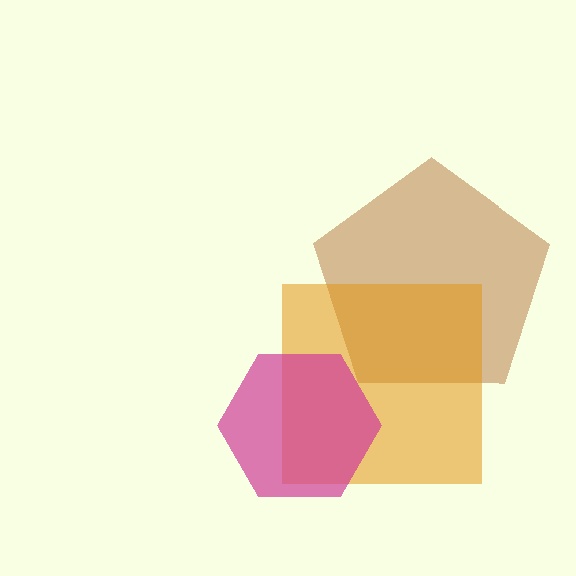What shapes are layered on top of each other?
The layered shapes are: a brown pentagon, an orange square, a magenta hexagon.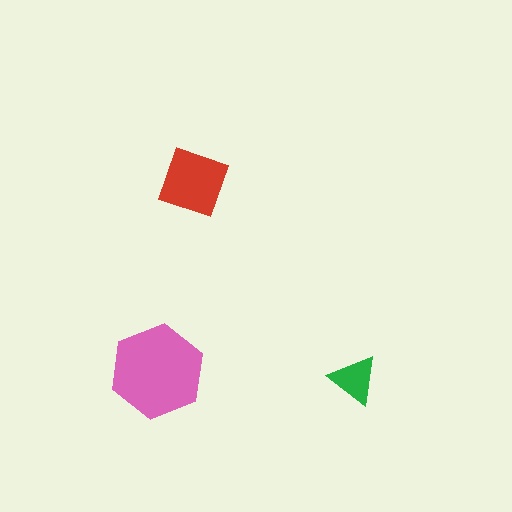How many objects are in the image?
There are 3 objects in the image.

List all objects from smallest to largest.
The green triangle, the red diamond, the pink hexagon.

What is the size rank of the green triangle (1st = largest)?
3rd.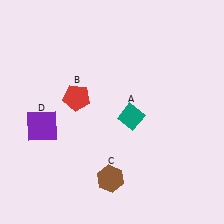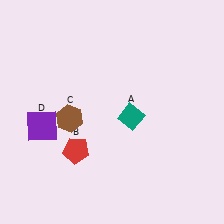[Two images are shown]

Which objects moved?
The objects that moved are: the red pentagon (B), the brown hexagon (C).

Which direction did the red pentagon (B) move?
The red pentagon (B) moved down.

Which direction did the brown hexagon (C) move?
The brown hexagon (C) moved up.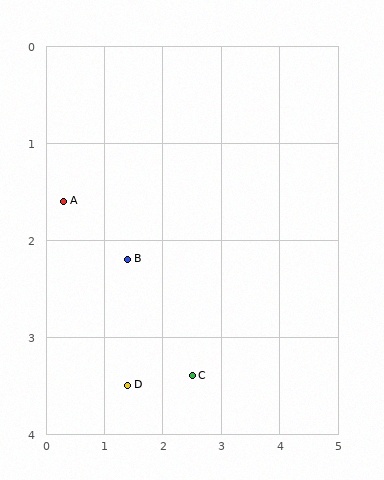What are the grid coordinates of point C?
Point C is at approximately (2.5, 3.4).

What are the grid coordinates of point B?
Point B is at approximately (1.4, 2.2).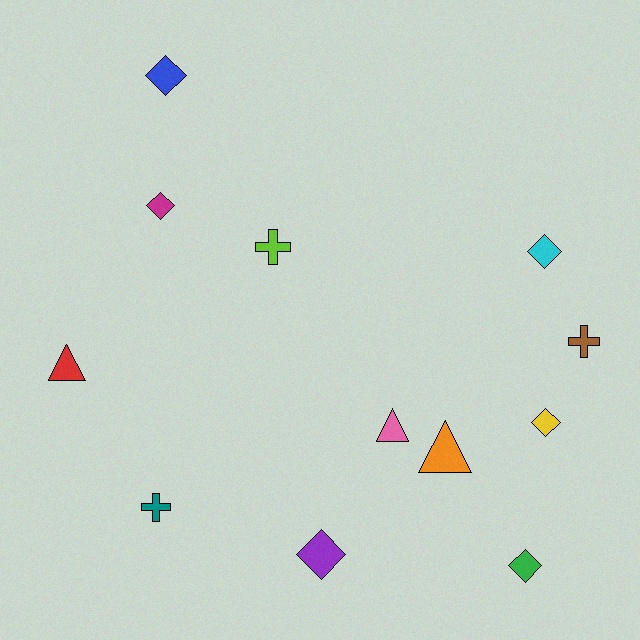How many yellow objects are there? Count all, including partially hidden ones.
There is 1 yellow object.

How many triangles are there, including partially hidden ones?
There are 3 triangles.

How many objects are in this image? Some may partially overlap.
There are 12 objects.